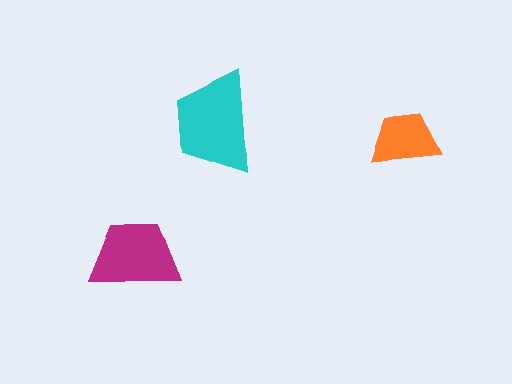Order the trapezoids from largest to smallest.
the cyan one, the magenta one, the orange one.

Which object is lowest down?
The magenta trapezoid is bottommost.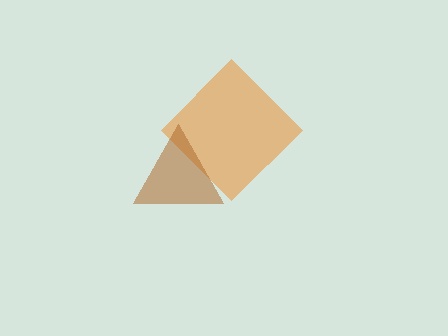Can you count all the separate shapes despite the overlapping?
Yes, there are 2 separate shapes.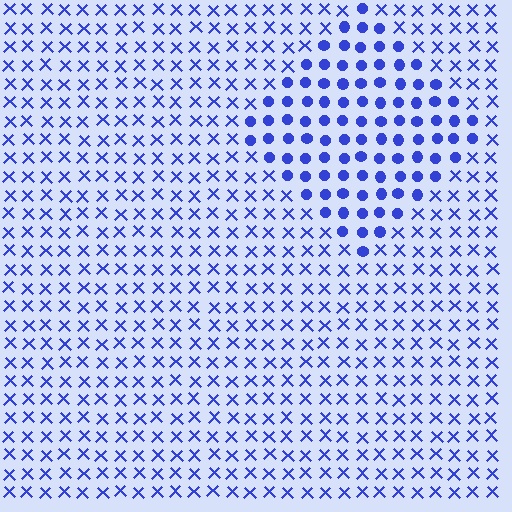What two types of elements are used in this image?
The image uses circles inside the diamond region and X marks outside it.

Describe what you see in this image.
The image is filled with small blue elements arranged in a uniform grid. A diamond-shaped region contains circles, while the surrounding area contains X marks. The boundary is defined purely by the change in element shape.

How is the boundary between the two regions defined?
The boundary is defined by a change in element shape: circles inside vs. X marks outside. All elements share the same color and spacing.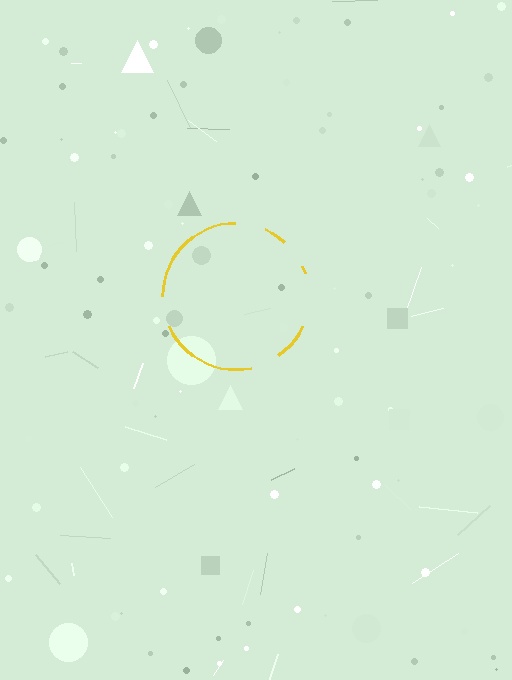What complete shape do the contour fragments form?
The contour fragments form a circle.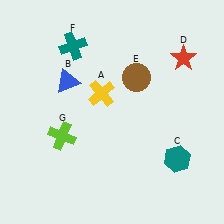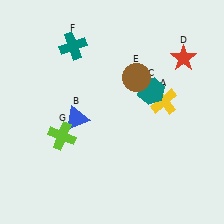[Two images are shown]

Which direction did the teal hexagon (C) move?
The teal hexagon (C) moved up.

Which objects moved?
The objects that moved are: the yellow cross (A), the blue triangle (B), the teal hexagon (C).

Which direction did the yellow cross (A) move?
The yellow cross (A) moved right.